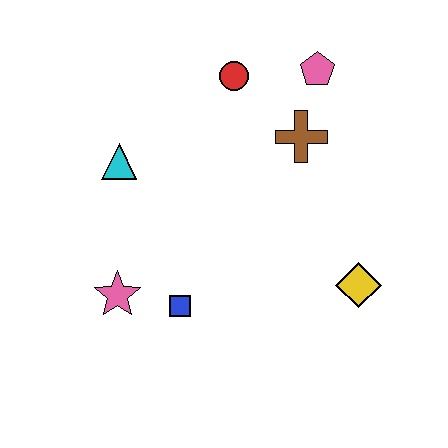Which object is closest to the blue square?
The pink star is closest to the blue square.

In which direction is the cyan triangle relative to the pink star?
The cyan triangle is above the pink star.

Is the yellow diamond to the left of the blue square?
No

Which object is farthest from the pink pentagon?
The pink star is farthest from the pink pentagon.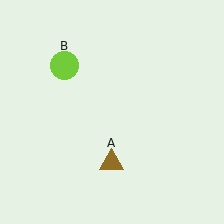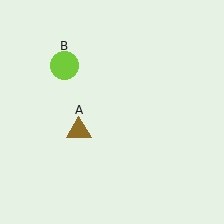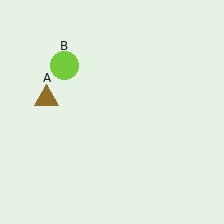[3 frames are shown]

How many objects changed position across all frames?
1 object changed position: brown triangle (object A).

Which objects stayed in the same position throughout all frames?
Lime circle (object B) remained stationary.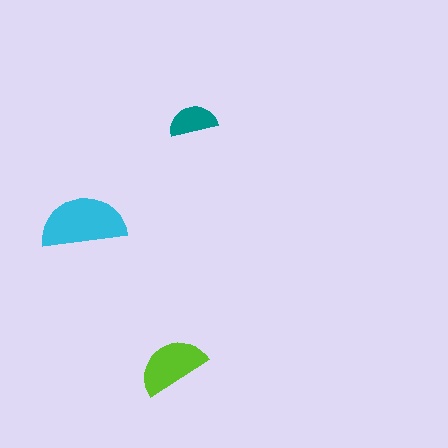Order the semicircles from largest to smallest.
the cyan one, the lime one, the teal one.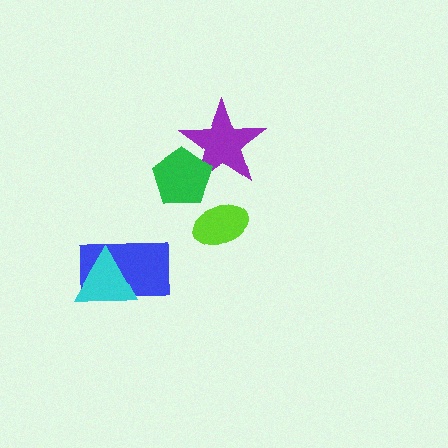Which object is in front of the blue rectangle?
The cyan triangle is in front of the blue rectangle.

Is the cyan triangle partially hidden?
No, no other shape covers it.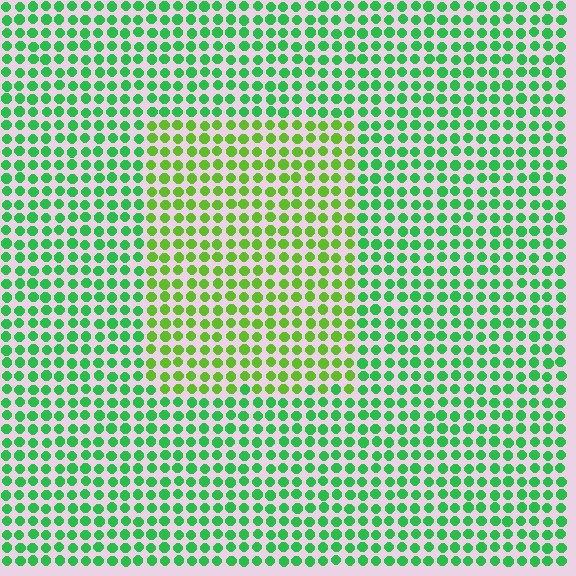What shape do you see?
I see a rectangle.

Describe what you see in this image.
The image is filled with small green elements in a uniform arrangement. A rectangle-shaped region is visible where the elements are tinted to a slightly different hue, forming a subtle color boundary.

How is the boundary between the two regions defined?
The boundary is defined purely by a slight shift in hue (about 34 degrees). Spacing, size, and orientation are identical on both sides.